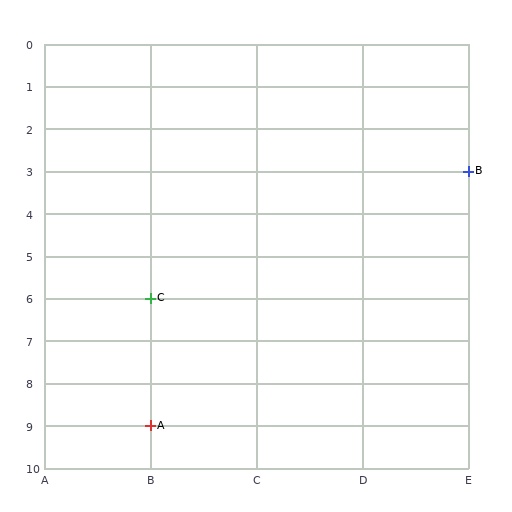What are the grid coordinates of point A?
Point A is at grid coordinates (B, 9).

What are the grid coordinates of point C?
Point C is at grid coordinates (B, 6).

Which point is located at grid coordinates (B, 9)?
Point A is at (B, 9).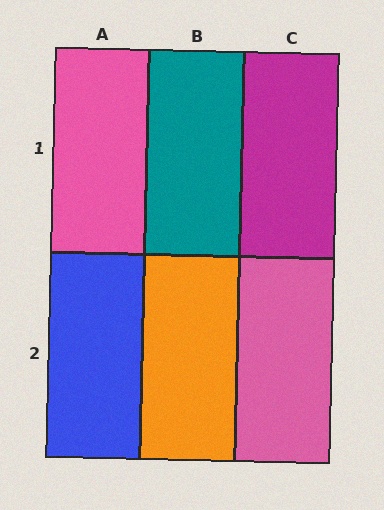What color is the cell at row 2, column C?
Pink.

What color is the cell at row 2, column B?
Orange.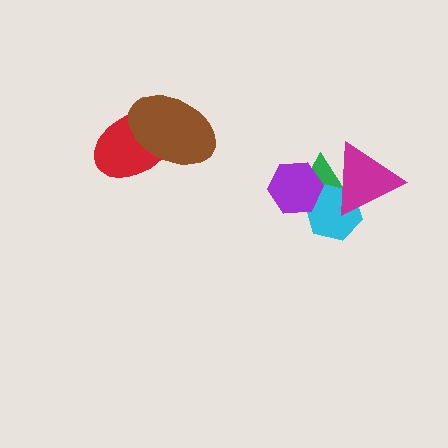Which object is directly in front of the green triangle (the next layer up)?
The cyan hexagon is directly in front of the green triangle.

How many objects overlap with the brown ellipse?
1 object overlaps with the brown ellipse.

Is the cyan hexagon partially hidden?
Yes, it is partially covered by another shape.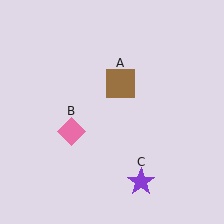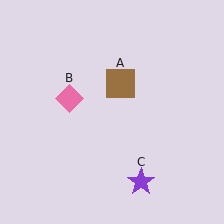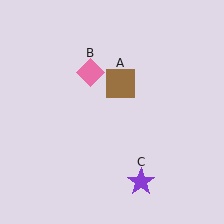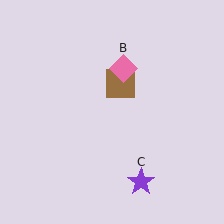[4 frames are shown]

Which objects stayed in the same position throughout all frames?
Brown square (object A) and purple star (object C) remained stationary.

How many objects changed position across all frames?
1 object changed position: pink diamond (object B).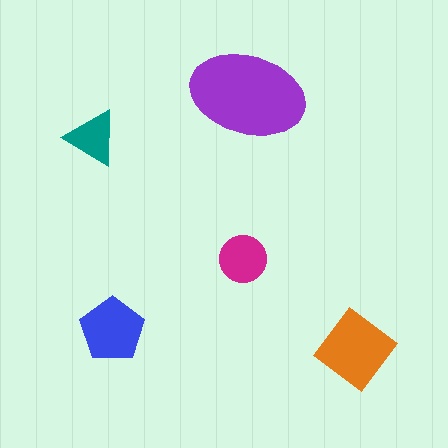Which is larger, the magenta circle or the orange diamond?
The orange diamond.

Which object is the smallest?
The teal triangle.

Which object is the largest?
The purple ellipse.